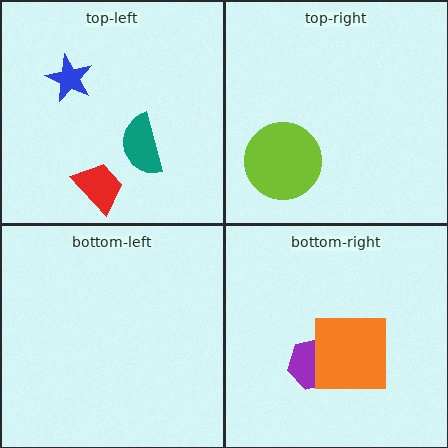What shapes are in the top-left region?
The teal semicircle, the red trapezoid, the blue star.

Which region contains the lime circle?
The top-right region.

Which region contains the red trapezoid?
The top-left region.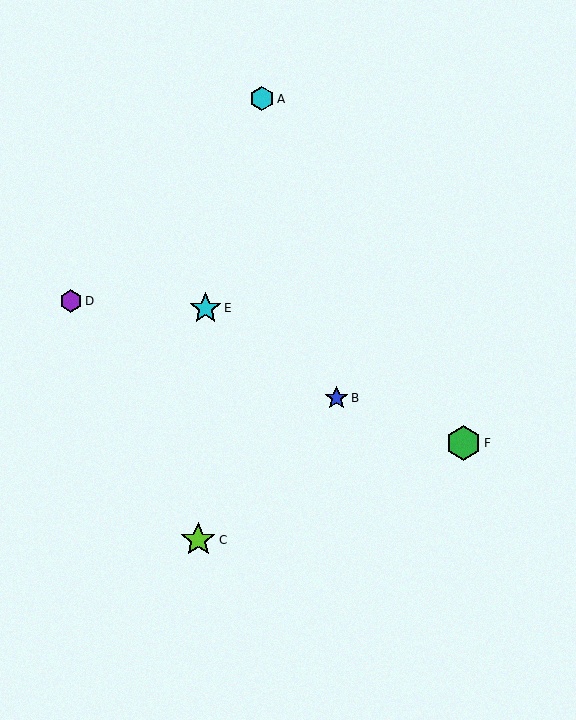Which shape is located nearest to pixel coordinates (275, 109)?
The cyan hexagon (labeled A) at (262, 99) is nearest to that location.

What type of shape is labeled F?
Shape F is a green hexagon.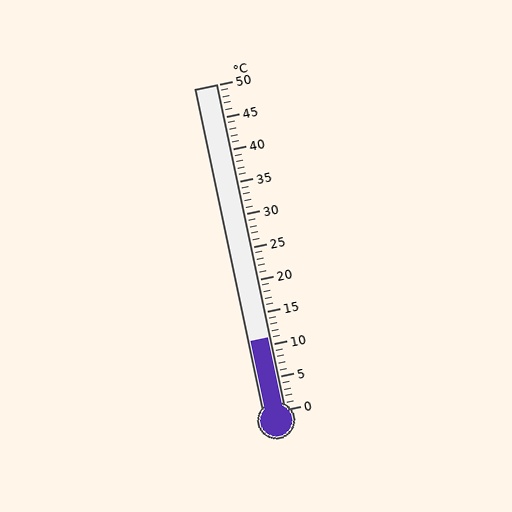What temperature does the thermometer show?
The thermometer shows approximately 11°C.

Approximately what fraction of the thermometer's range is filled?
The thermometer is filled to approximately 20% of its range.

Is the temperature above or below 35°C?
The temperature is below 35°C.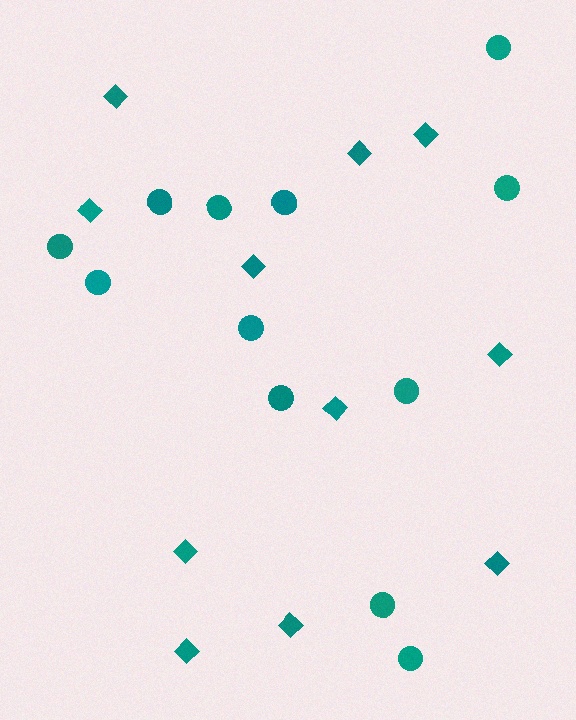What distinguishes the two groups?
There are 2 groups: one group of diamonds (11) and one group of circles (12).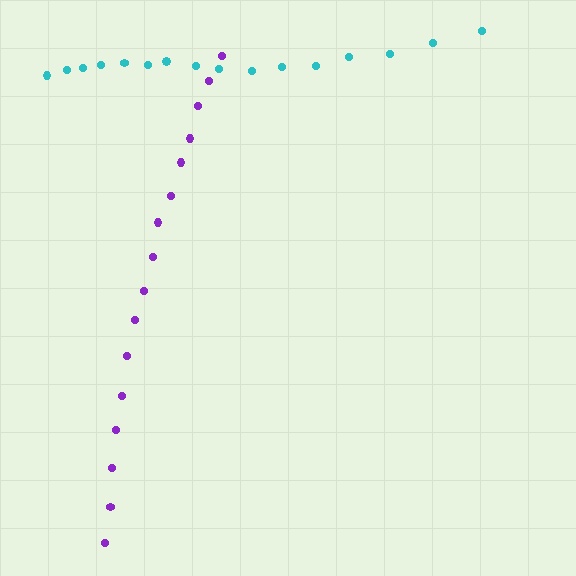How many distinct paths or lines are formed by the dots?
There are 2 distinct paths.